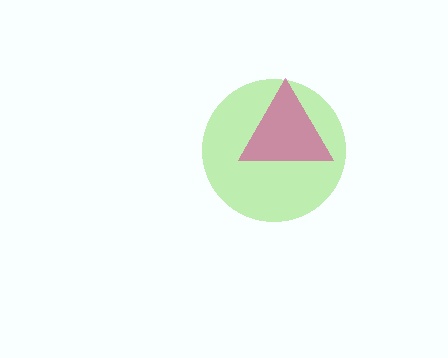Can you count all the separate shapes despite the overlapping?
Yes, there are 2 separate shapes.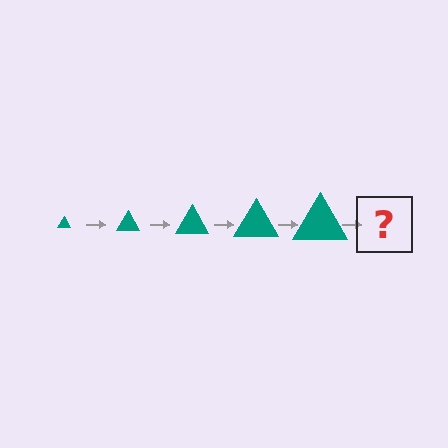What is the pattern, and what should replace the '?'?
The pattern is that the triangle gets progressively larger each step. The '?' should be a teal triangle, larger than the previous one.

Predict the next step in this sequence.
The next step is a teal triangle, larger than the previous one.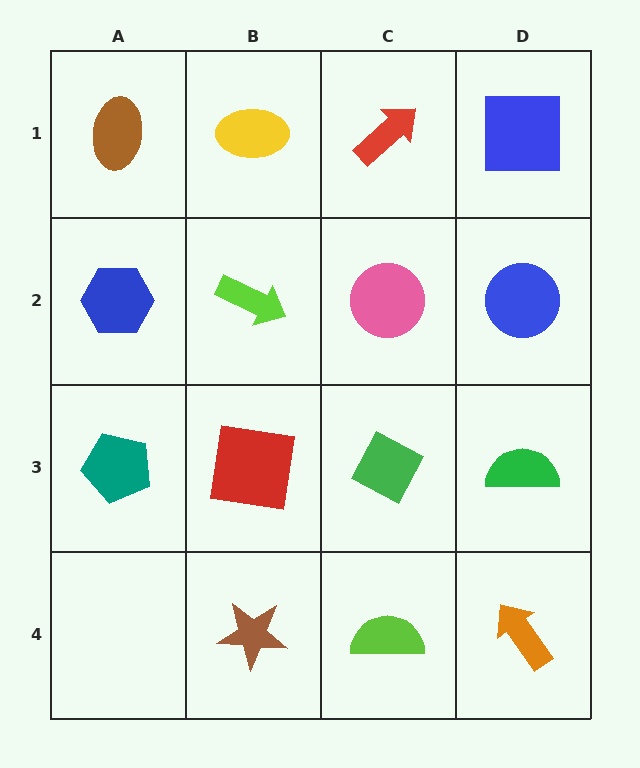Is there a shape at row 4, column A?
No, that cell is empty.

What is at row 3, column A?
A teal pentagon.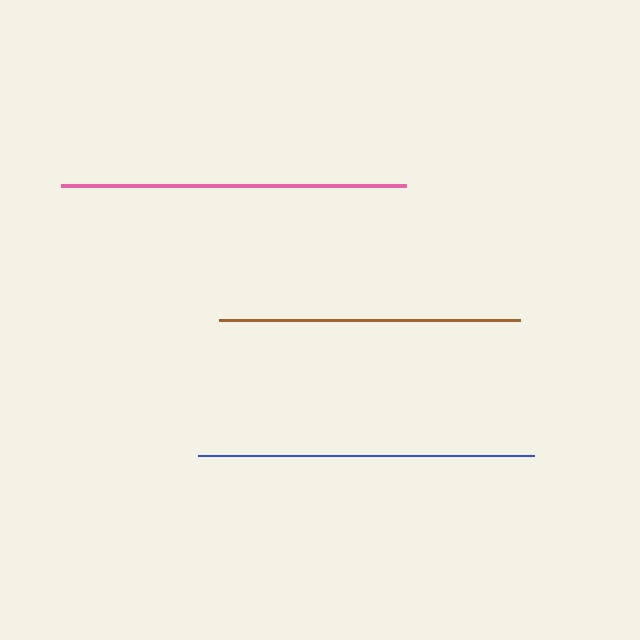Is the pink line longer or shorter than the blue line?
The pink line is longer than the blue line.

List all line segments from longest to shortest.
From longest to shortest: pink, blue, brown.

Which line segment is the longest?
The pink line is the longest at approximately 346 pixels.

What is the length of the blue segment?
The blue segment is approximately 336 pixels long.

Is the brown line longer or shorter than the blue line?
The blue line is longer than the brown line.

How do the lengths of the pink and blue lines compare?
The pink and blue lines are approximately the same length.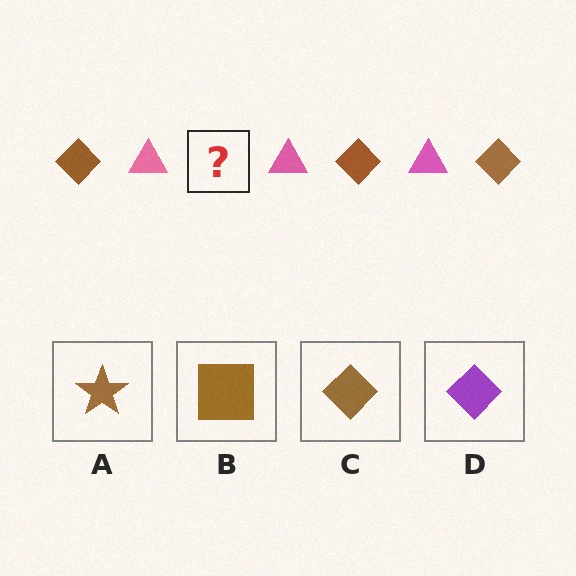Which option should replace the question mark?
Option C.